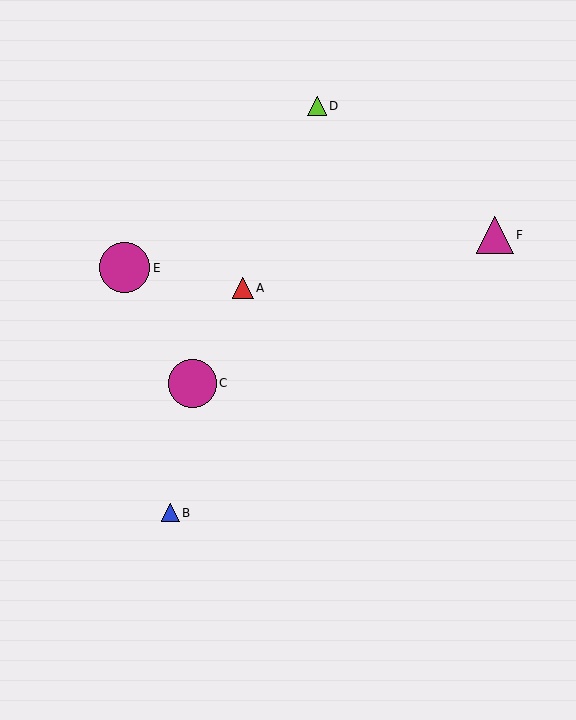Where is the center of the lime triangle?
The center of the lime triangle is at (317, 106).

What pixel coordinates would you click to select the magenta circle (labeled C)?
Click at (192, 383) to select the magenta circle C.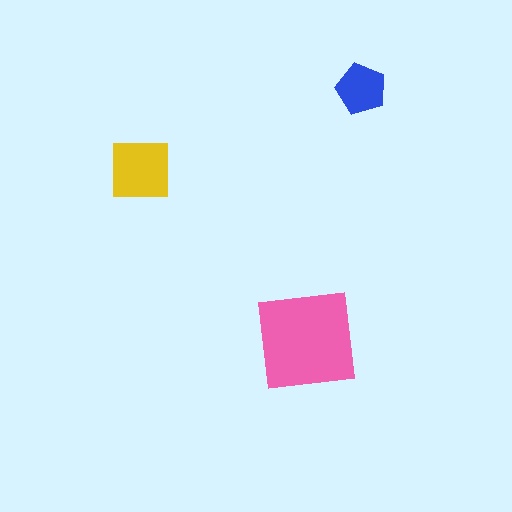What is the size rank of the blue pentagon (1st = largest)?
3rd.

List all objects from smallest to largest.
The blue pentagon, the yellow square, the pink square.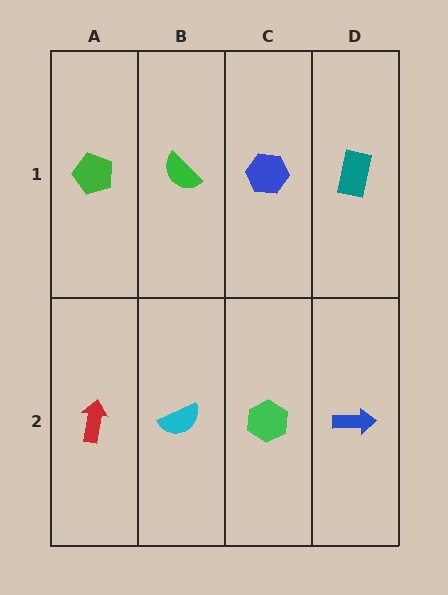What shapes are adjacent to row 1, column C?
A green hexagon (row 2, column C), a green semicircle (row 1, column B), a teal rectangle (row 1, column D).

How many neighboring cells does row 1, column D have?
2.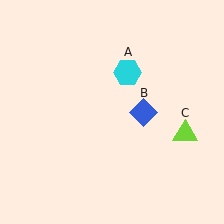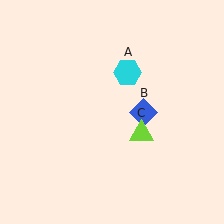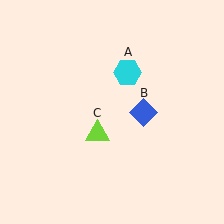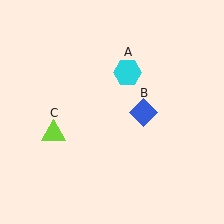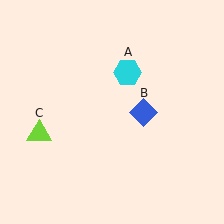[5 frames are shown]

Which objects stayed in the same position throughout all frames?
Cyan hexagon (object A) and blue diamond (object B) remained stationary.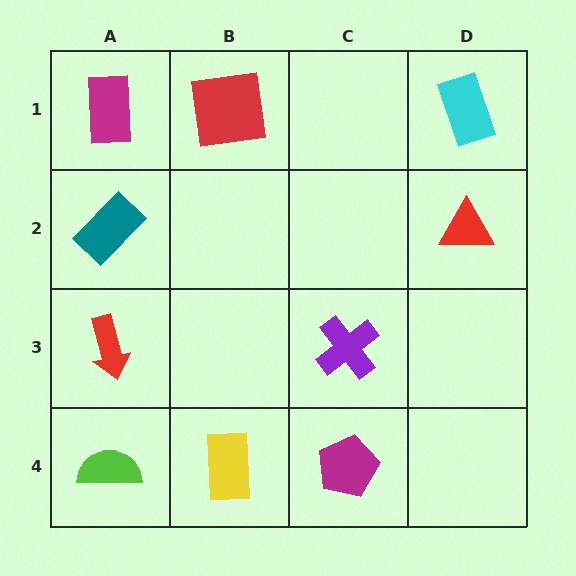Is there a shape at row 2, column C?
No, that cell is empty.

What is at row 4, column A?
A lime semicircle.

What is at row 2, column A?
A teal rectangle.